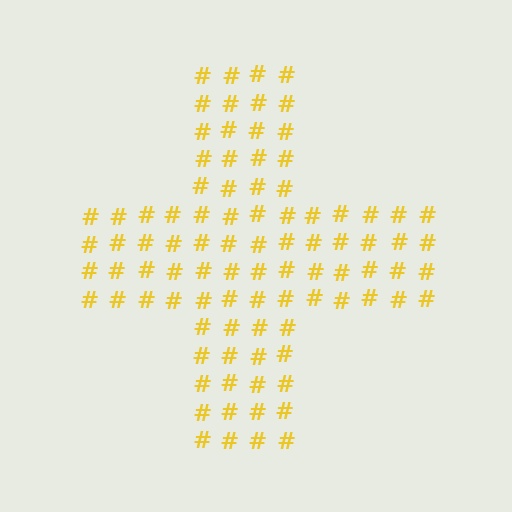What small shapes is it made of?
It is made of small hash symbols.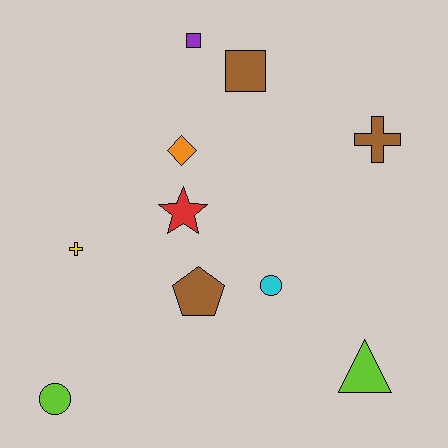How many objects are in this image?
There are 10 objects.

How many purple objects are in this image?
There is 1 purple object.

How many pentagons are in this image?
There is 1 pentagon.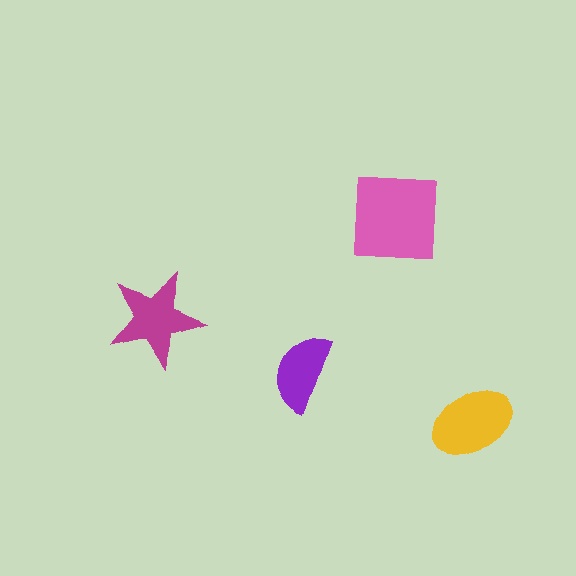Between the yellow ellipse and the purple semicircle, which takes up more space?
The yellow ellipse.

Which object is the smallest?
The purple semicircle.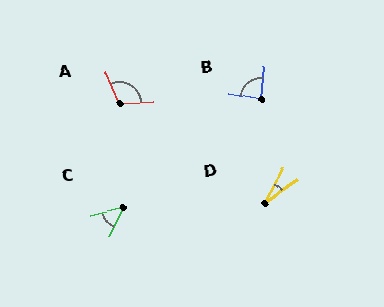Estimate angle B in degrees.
Approximately 85 degrees.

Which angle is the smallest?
D, at approximately 26 degrees.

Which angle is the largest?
A, at approximately 110 degrees.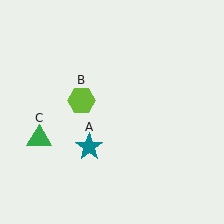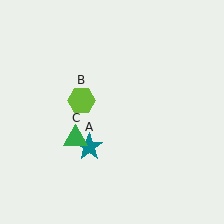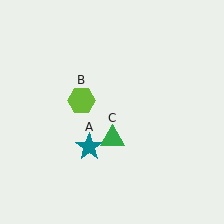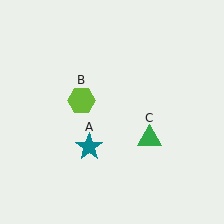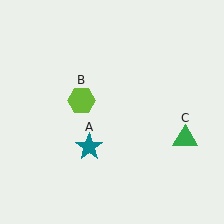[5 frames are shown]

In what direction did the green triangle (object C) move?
The green triangle (object C) moved right.